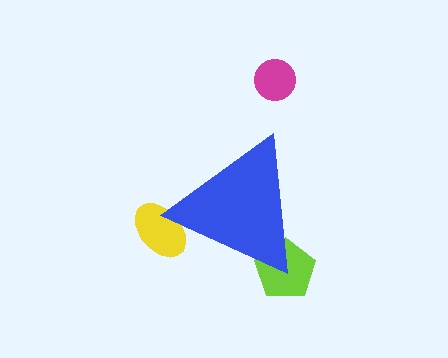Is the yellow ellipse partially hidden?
Yes, the yellow ellipse is partially hidden behind the blue triangle.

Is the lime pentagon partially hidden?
Yes, the lime pentagon is partially hidden behind the blue triangle.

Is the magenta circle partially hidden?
No, the magenta circle is fully visible.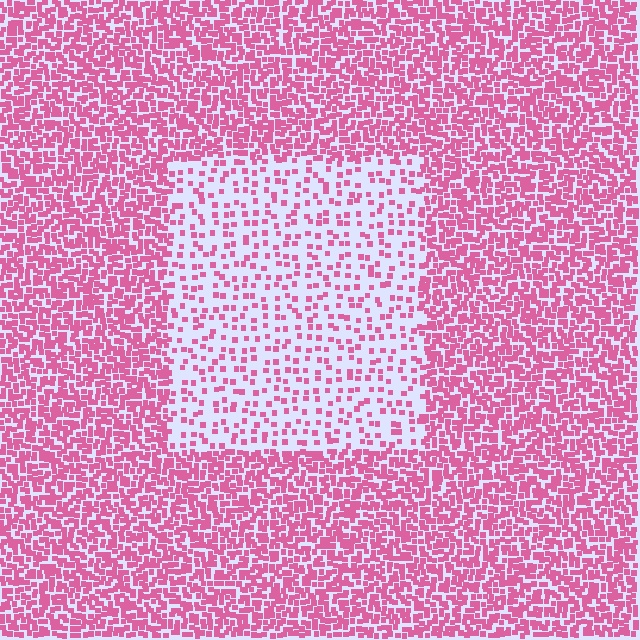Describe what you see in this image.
The image contains small pink elements arranged at two different densities. A rectangle-shaped region is visible where the elements are less densely packed than the surrounding area.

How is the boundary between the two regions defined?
The boundary is defined by a change in element density (approximately 2.8x ratio). All elements are the same color, size, and shape.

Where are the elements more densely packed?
The elements are more densely packed outside the rectangle boundary.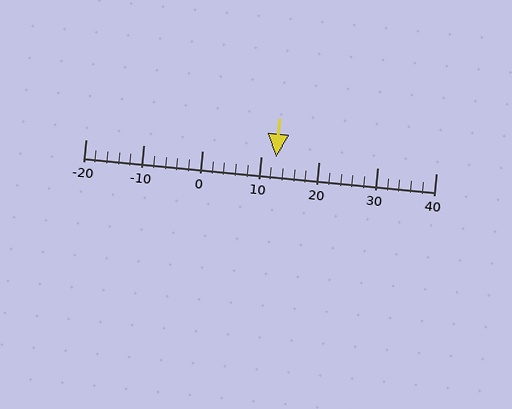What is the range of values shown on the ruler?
The ruler shows values from -20 to 40.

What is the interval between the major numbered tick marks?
The major tick marks are spaced 10 units apart.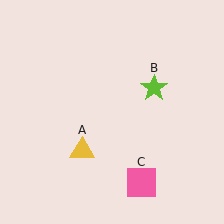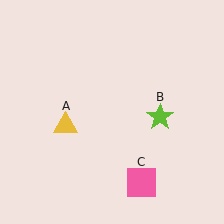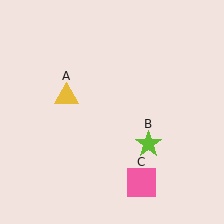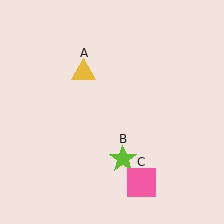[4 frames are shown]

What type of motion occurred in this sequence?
The yellow triangle (object A), lime star (object B) rotated clockwise around the center of the scene.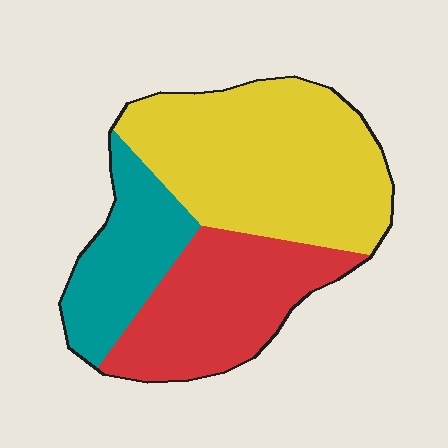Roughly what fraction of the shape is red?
Red covers 31% of the shape.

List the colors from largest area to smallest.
From largest to smallest: yellow, red, teal.